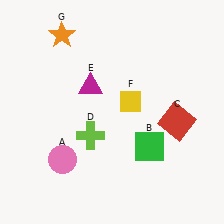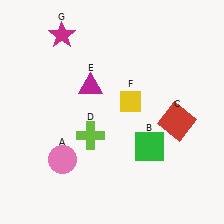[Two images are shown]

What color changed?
The star (G) changed from orange in Image 1 to magenta in Image 2.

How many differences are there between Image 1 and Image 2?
There is 1 difference between the two images.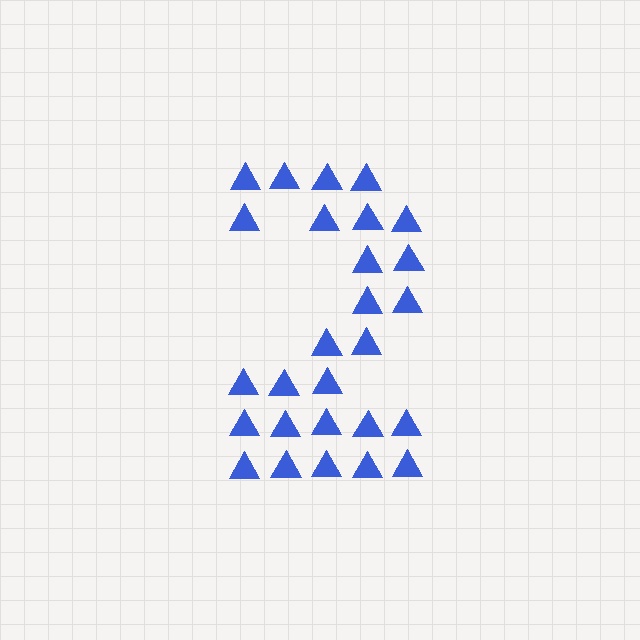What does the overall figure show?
The overall figure shows the digit 2.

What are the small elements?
The small elements are triangles.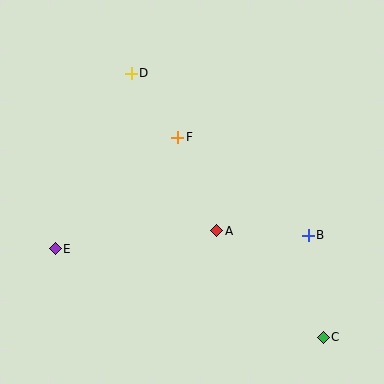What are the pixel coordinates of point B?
Point B is at (308, 235).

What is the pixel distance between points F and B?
The distance between F and B is 163 pixels.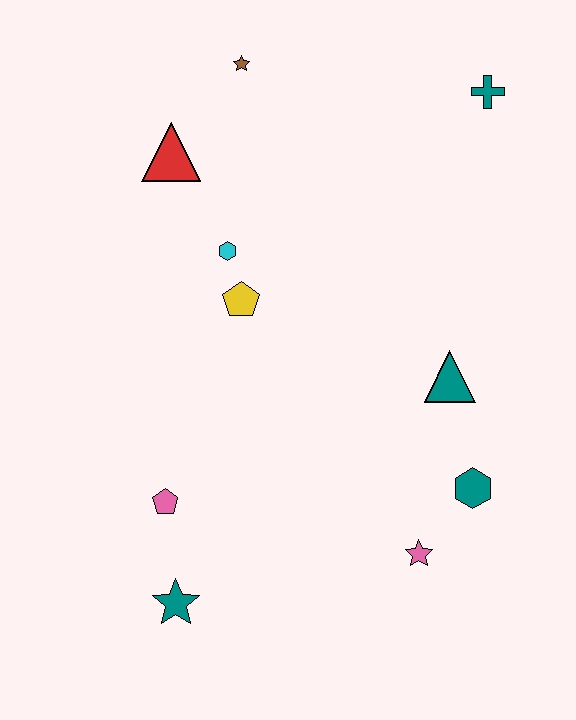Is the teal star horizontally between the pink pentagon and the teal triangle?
Yes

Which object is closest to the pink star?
The teal hexagon is closest to the pink star.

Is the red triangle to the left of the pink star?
Yes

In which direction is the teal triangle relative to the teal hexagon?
The teal triangle is above the teal hexagon.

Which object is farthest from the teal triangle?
The brown star is farthest from the teal triangle.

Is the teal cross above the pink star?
Yes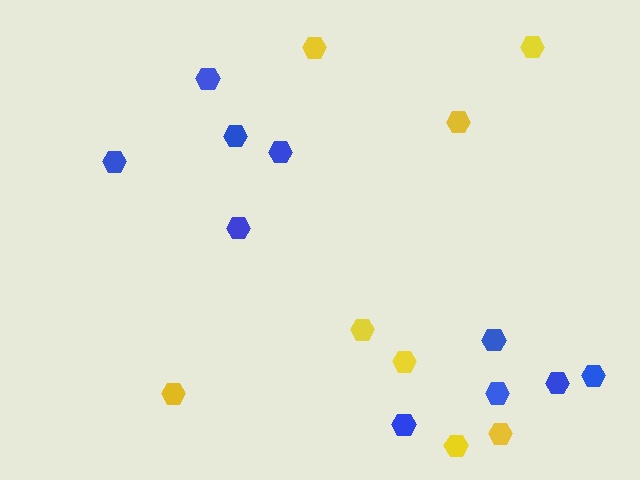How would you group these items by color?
There are 2 groups: one group of blue hexagons (10) and one group of yellow hexagons (8).